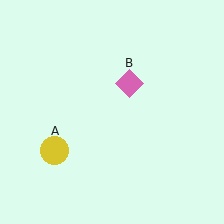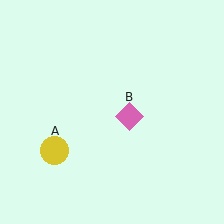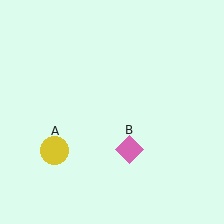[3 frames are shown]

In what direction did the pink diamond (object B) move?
The pink diamond (object B) moved down.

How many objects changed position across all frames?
1 object changed position: pink diamond (object B).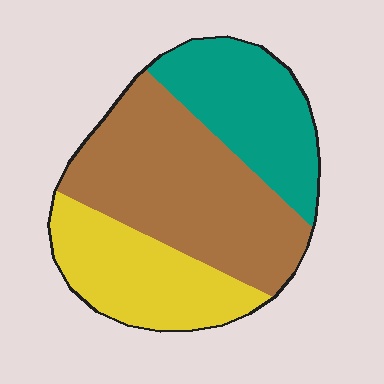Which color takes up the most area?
Brown, at roughly 45%.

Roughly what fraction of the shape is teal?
Teal takes up about one quarter (1/4) of the shape.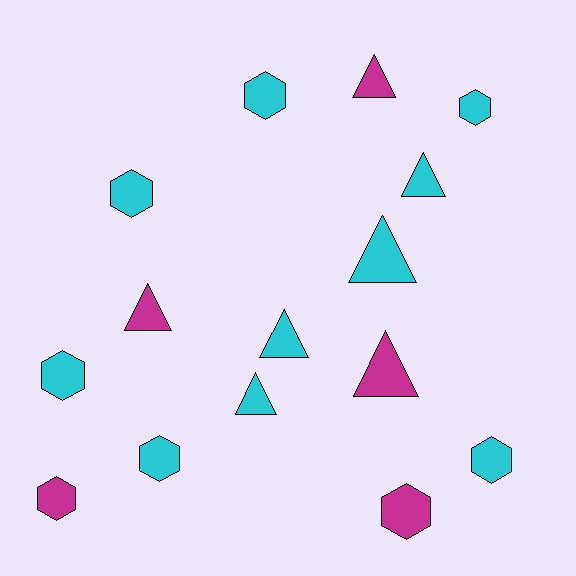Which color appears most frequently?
Cyan, with 10 objects.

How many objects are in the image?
There are 15 objects.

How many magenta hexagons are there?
There are 2 magenta hexagons.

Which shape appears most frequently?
Hexagon, with 8 objects.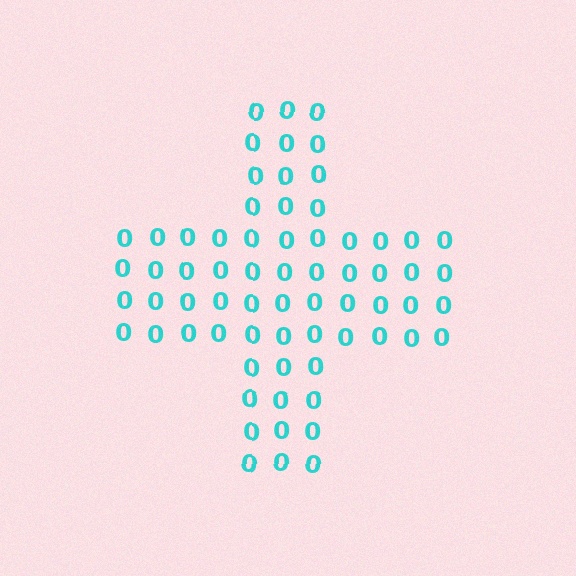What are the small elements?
The small elements are digit 0's.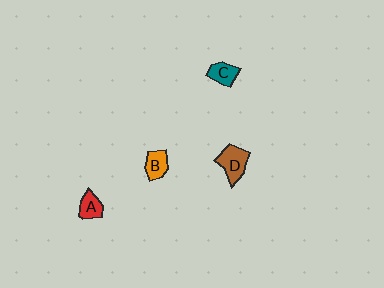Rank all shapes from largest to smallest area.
From largest to smallest: D (brown), B (orange), C (teal), A (red).